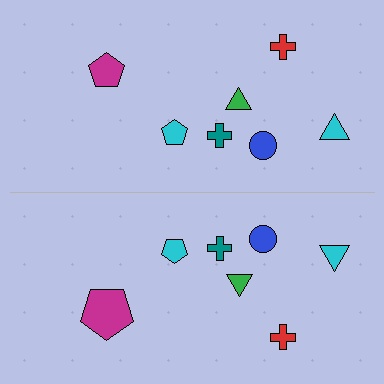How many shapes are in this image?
There are 14 shapes in this image.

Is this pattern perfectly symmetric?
No, the pattern is not perfectly symmetric. The magenta pentagon on the bottom side has a different size than its mirror counterpart.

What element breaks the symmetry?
The magenta pentagon on the bottom side has a different size than its mirror counterpart.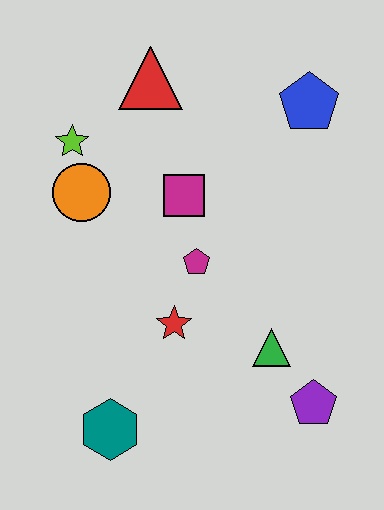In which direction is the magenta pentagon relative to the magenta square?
The magenta pentagon is below the magenta square.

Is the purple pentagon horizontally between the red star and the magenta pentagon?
No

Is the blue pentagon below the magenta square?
No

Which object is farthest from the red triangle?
The purple pentagon is farthest from the red triangle.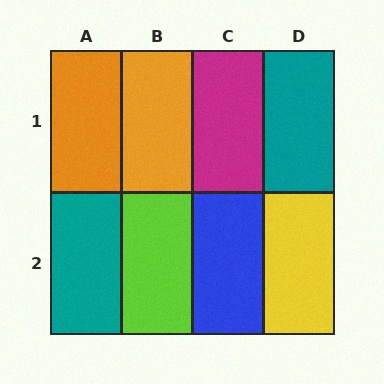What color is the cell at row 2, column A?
Teal.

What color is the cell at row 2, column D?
Yellow.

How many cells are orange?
2 cells are orange.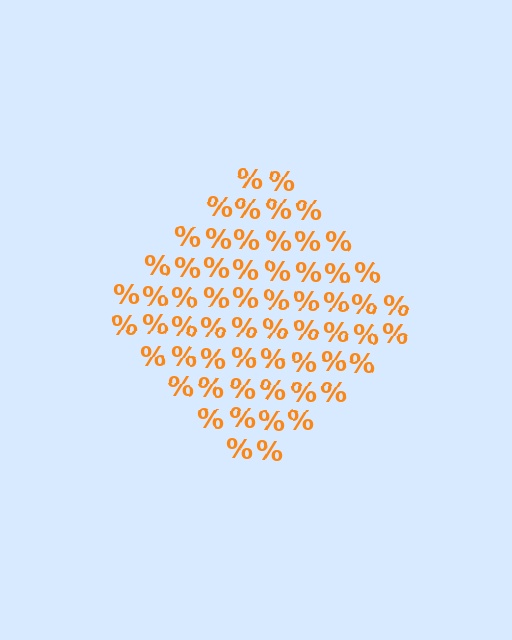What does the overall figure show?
The overall figure shows a diamond.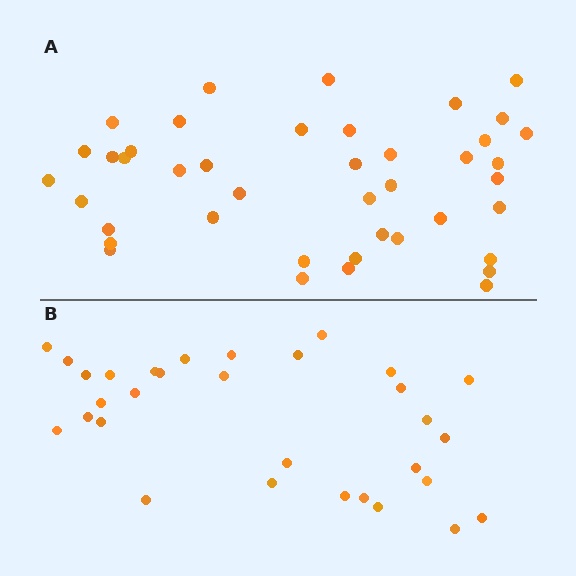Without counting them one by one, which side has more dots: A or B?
Region A (the top region) has more dots.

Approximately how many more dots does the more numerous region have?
Region A has roughly 12 or so more dots than region B.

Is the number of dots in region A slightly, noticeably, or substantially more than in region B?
Region A has noticeably more, but not dramatically so. The ratio is roughly 1.4 to 1.